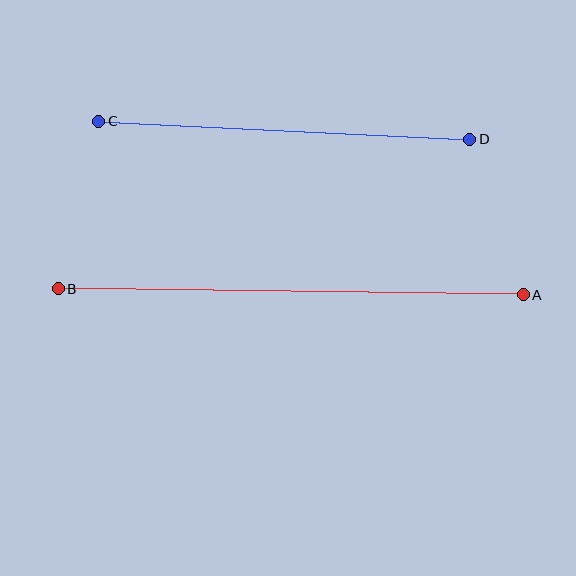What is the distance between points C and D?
The distance is approximately 372 pixels.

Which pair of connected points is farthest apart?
Points A and B are farthest apart.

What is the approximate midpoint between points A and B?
The midpoint is at approximately (291, 292) pixels.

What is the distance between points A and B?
The distance is approximately 465 pixels.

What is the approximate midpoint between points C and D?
The midpoint is at approximately (284, 130) pixels.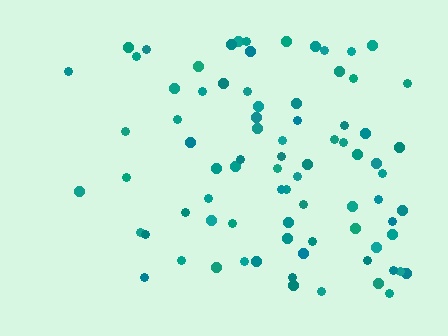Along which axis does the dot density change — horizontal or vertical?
Horizontal.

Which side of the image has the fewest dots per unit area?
The left.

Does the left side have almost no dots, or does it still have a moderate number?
Still a moderate number, just noticeably fewer than the right.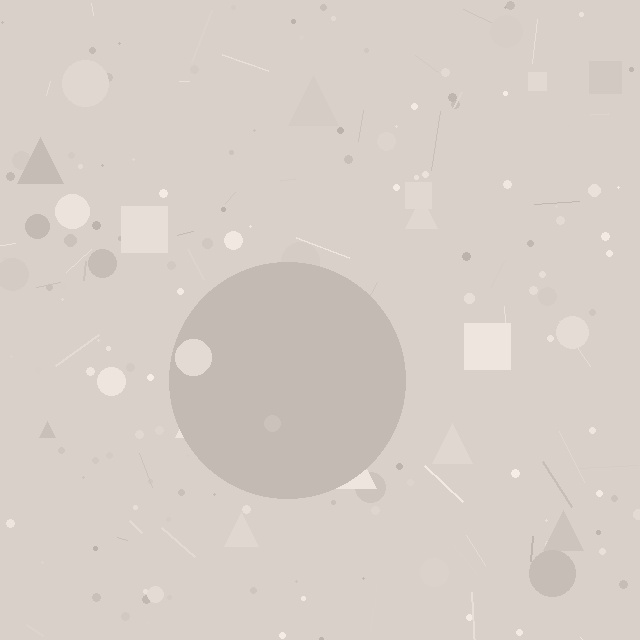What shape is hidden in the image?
A circle is hidden in the image.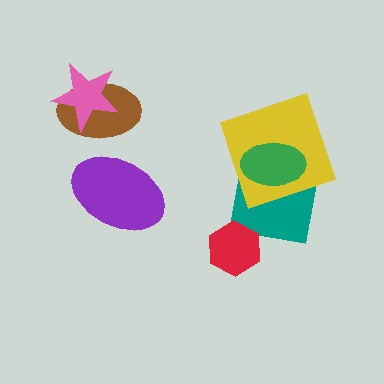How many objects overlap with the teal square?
2 objects overlap with the teal square.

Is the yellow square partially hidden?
Yes, it is partially covered by another shape.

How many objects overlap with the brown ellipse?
1 object overlaps with the brown ellipse.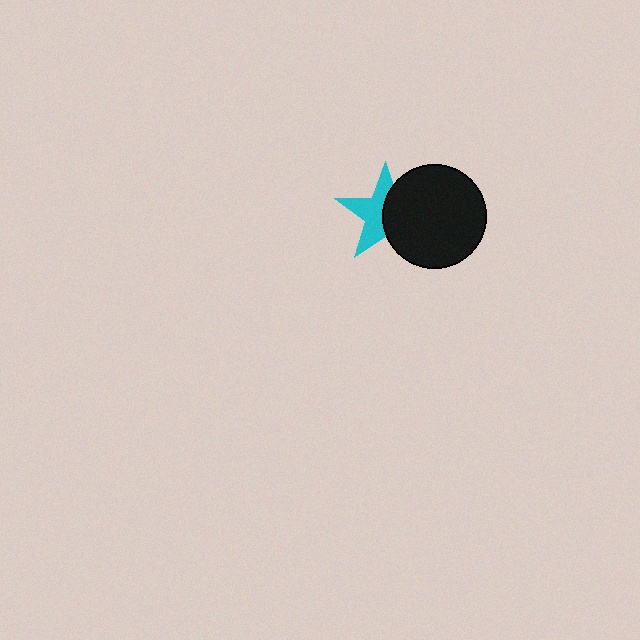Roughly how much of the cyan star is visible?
About half of it is visible (roughly 52%).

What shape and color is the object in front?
The object in front is a black circle.